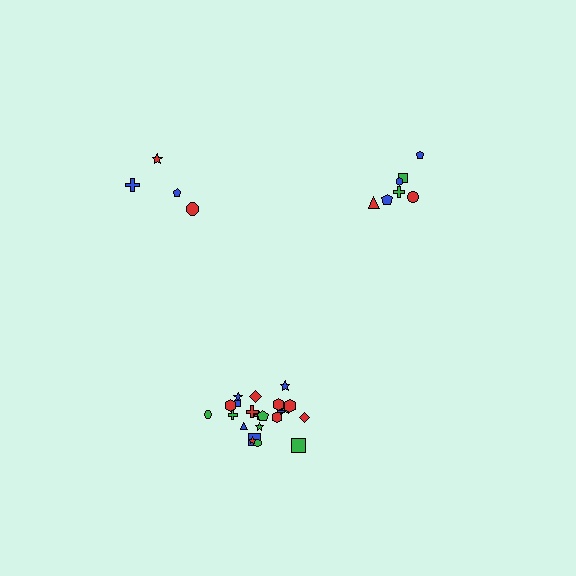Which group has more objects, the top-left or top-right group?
The top-right group.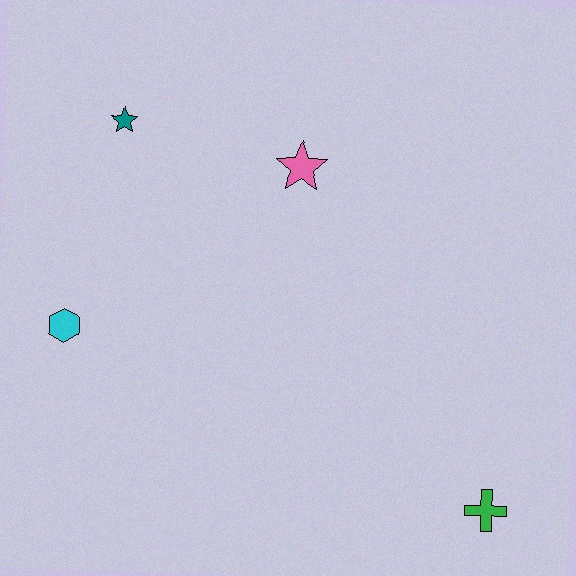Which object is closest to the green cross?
The pink star is closest to the green cross.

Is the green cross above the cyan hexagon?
No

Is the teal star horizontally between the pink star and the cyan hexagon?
Yes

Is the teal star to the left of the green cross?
Yes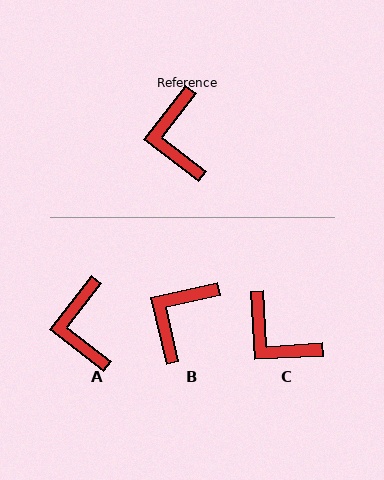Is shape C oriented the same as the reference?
No, it is off by about 41 degrees.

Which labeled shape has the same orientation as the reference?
A.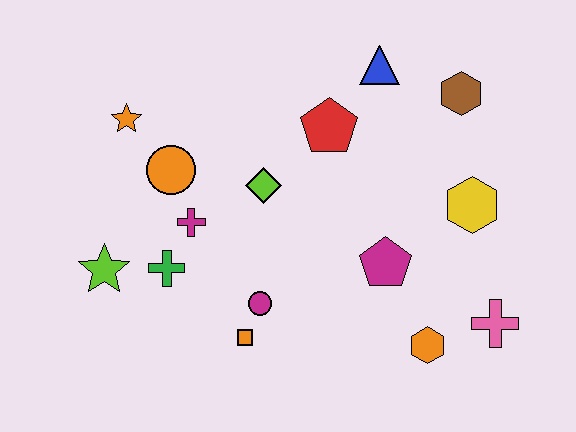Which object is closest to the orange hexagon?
The pink cross is closest to the orange hexagon.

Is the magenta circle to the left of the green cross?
No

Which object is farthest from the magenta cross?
The pink cross is farthest from the magenta cross.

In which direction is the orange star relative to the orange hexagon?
The orange star is to the left of the orange hexagon.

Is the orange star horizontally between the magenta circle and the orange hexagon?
No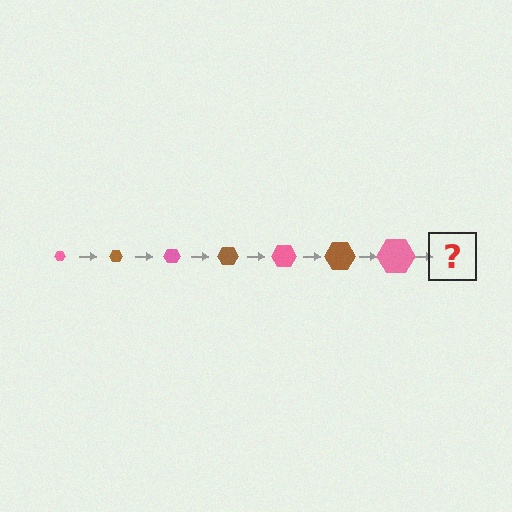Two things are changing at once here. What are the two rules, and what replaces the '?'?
The two rules are that the hexagon grows larger each step and the color cycles through pink and brown. The '?' should be a brown hexagon, larger than the previous one.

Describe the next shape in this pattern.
It should be a brown hexagon, larger than the previous one.